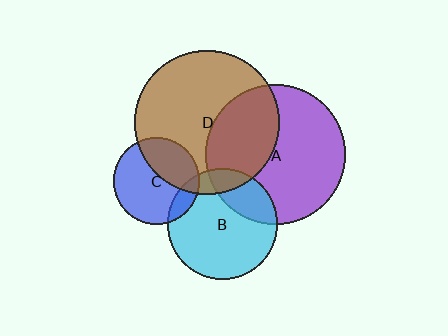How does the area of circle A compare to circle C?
Approximately 2.6 times.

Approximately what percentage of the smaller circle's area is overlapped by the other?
Approximately 15%.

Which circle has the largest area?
Circle D (brown).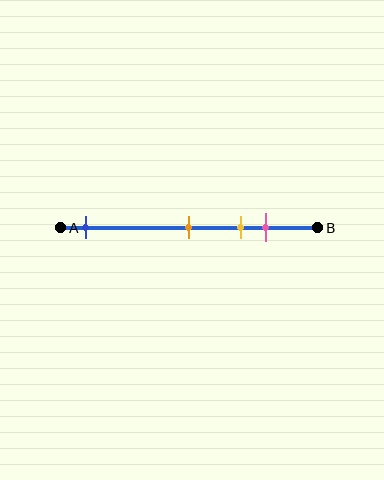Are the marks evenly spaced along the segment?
No, the marks are not evenly spaced.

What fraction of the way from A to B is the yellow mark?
The yellow mark is approximately 70% (0.7) of the way from A to B.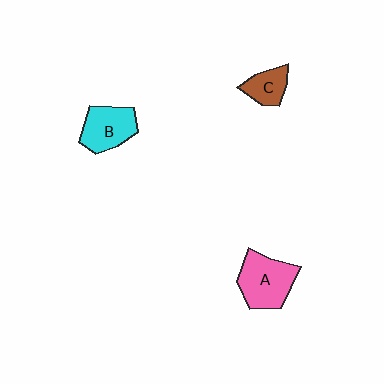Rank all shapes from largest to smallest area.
From largest to smallest: A (pink), B (cyan), C (brown).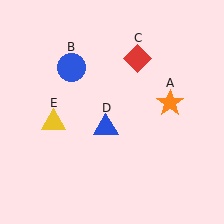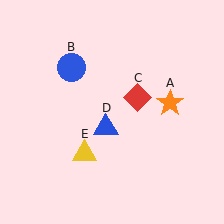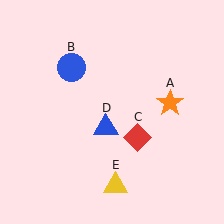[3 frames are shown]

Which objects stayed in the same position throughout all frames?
Orange star (object A) and blue circle (object B) and blue triangle (object D) remained stationary.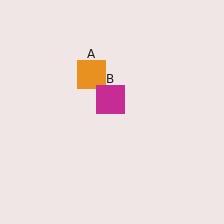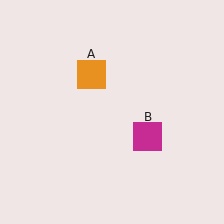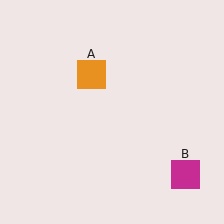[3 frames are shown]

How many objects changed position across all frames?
1 object changed position: magenta square (object B).